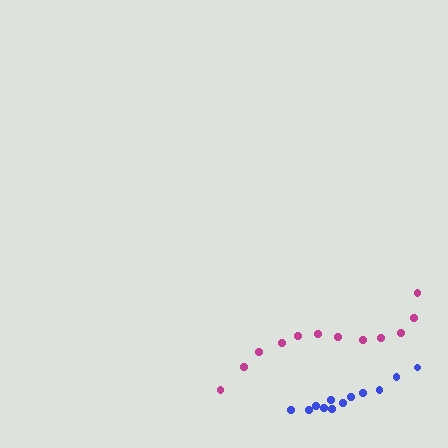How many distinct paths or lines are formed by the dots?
There are 2 distinct paths.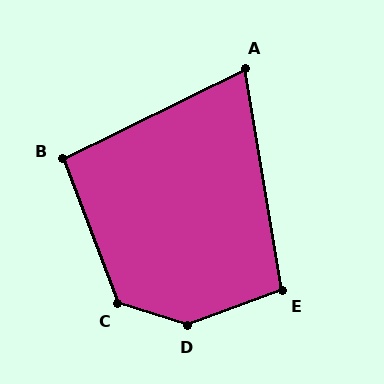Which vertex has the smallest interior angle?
A, at approximately 74 degrees.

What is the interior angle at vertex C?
Approximately 129 degrees (obtuse).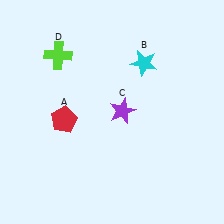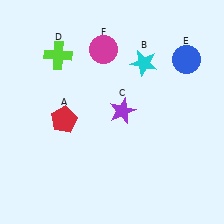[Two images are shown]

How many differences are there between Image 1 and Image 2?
There are 2 differences between the two images.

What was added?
A blue circle (E), a magenta circle (F) were added in Image 2.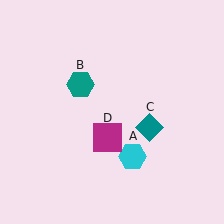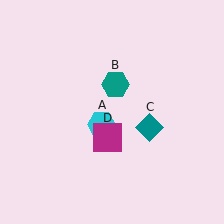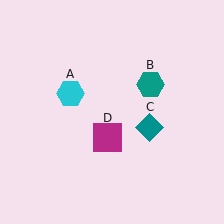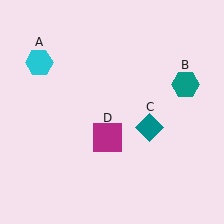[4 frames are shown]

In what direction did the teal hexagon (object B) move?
The teal hexagon (object B) moved right.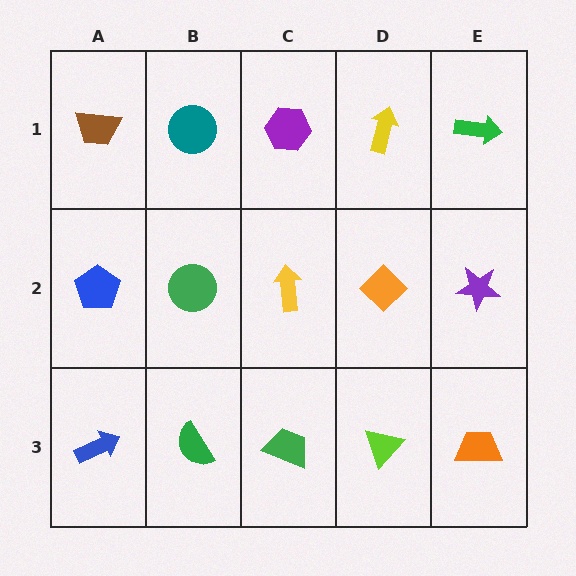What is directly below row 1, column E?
A purple star.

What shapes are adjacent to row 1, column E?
A purple star (row 2, column E), a yellow arrow (row 1, column D).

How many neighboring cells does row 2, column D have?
4.